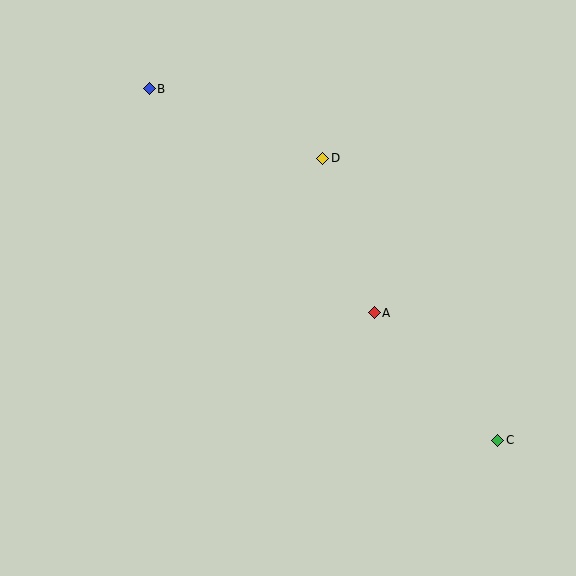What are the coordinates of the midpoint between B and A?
The midpoint between B and A is at (262, 201).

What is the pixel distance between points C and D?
The distance between C and D is 332 pixels.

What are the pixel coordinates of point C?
Point C is at (498, 440).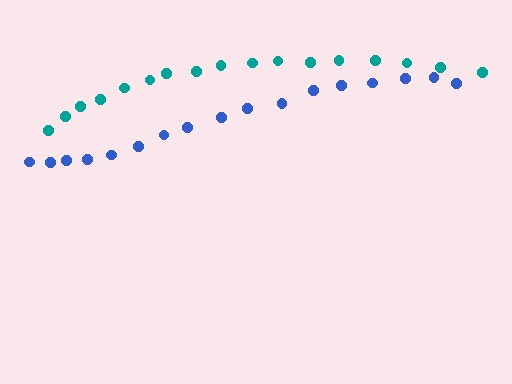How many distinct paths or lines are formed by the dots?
There are 2 distinct paths.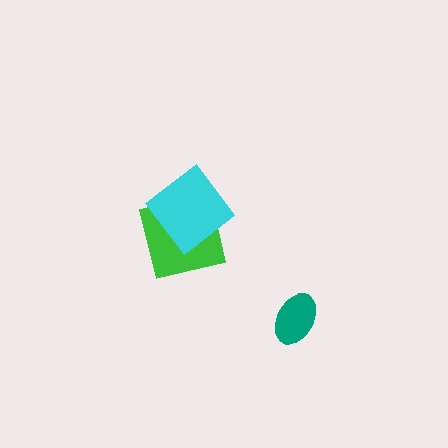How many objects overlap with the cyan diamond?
1 object overlaps with the cyan diamond.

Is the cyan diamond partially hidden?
No, no other shape covers it.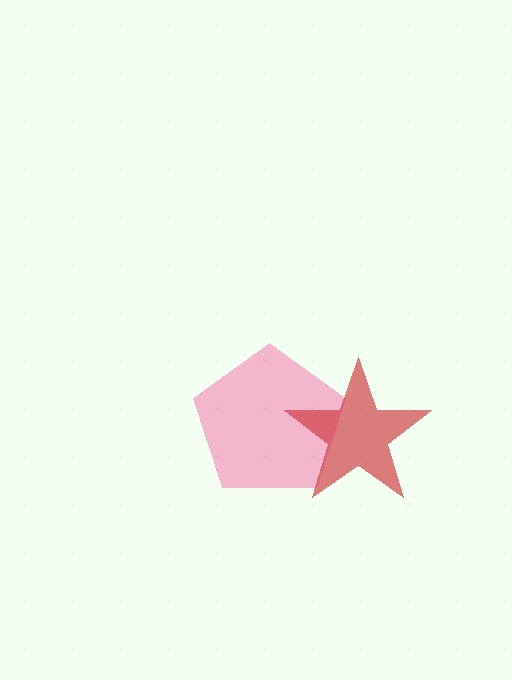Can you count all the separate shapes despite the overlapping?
Yes, there are 2 separate shapes.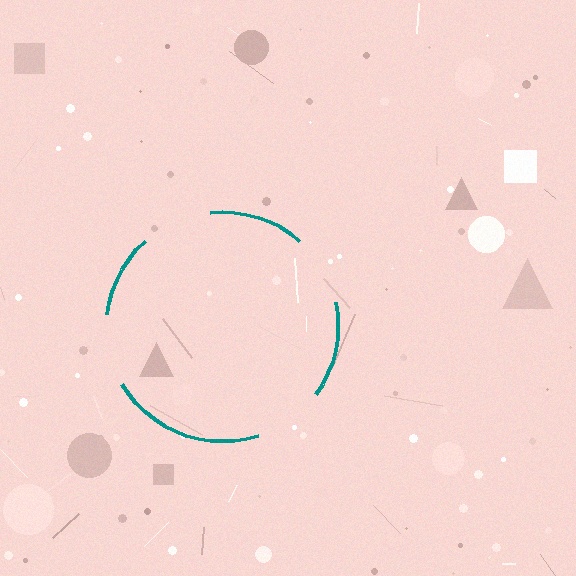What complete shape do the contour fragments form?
The contour fragments form a circle.